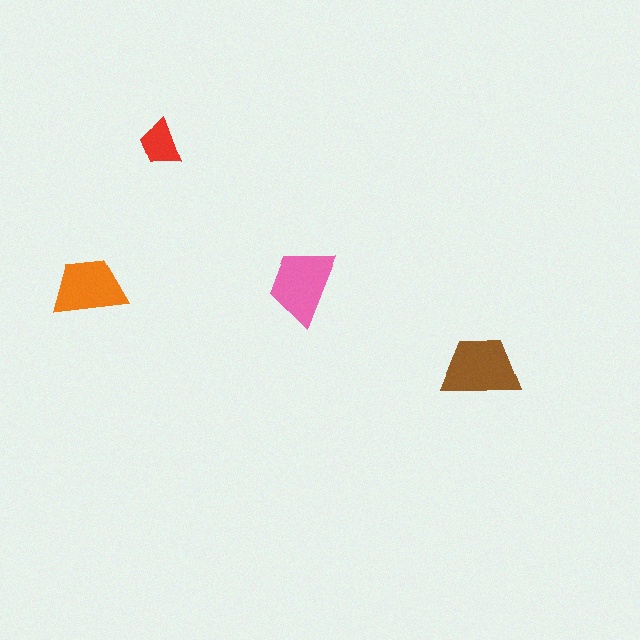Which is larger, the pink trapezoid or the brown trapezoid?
The brown one.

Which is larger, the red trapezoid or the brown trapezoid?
The brown one.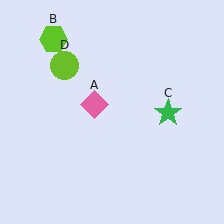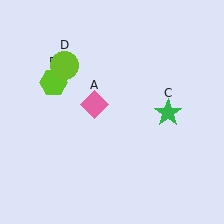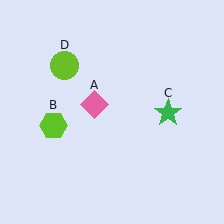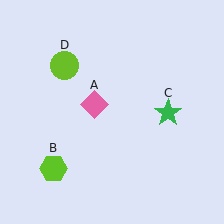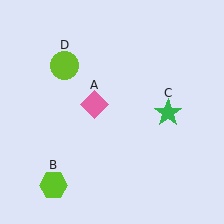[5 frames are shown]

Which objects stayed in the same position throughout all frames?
Pink diamond (object A) and green star (object C) and lime circle (object D) remained stationary.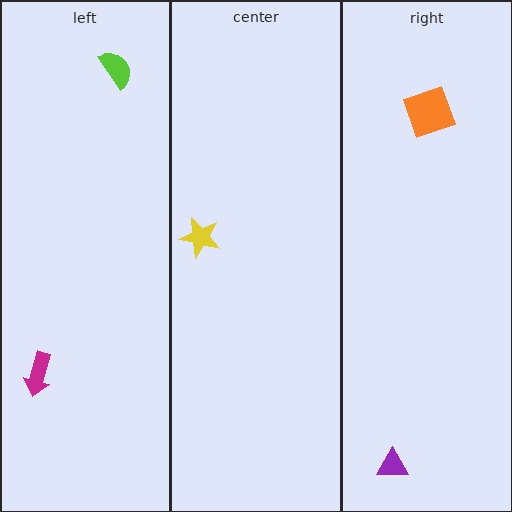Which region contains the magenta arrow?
The left region.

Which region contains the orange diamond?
The right region.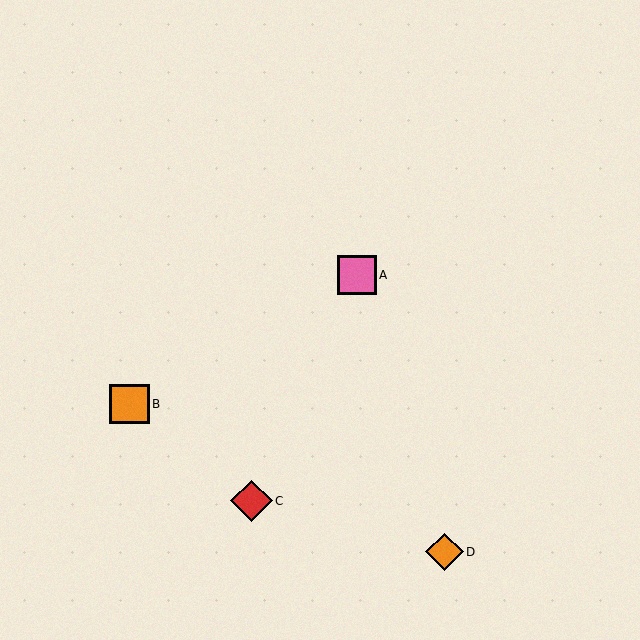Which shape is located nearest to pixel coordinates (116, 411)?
The orange square (labeled B) at (129, 404) is nearest to that location.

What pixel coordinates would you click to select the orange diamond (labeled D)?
Click at (444, 552) to select the orange diamond D.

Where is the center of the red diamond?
The center of the red diamond is at (251, 501).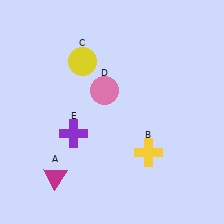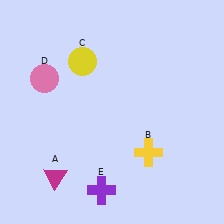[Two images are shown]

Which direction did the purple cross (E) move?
The purple cross (E) moved down.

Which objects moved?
The objects that moved are: the pink circle (D), the purple cross (E).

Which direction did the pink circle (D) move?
The pink circle (D) moved left.